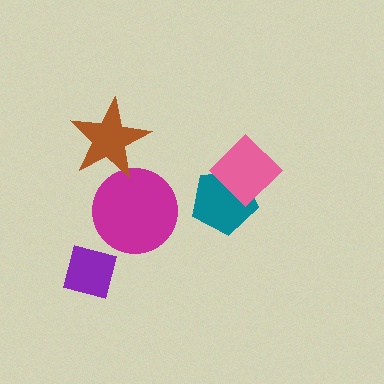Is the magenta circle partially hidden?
Yes, it is partially covered by another shape.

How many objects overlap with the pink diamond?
1 object overlaps with the pink diamond.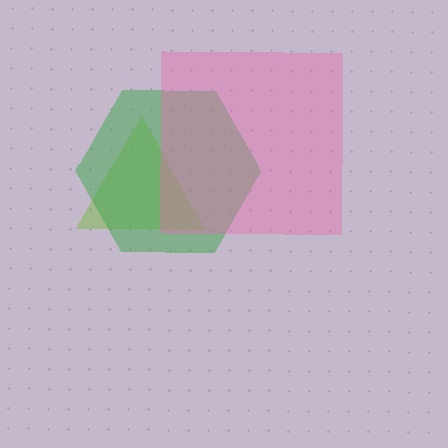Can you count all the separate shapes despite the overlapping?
Yes, there are 3 separate shapes.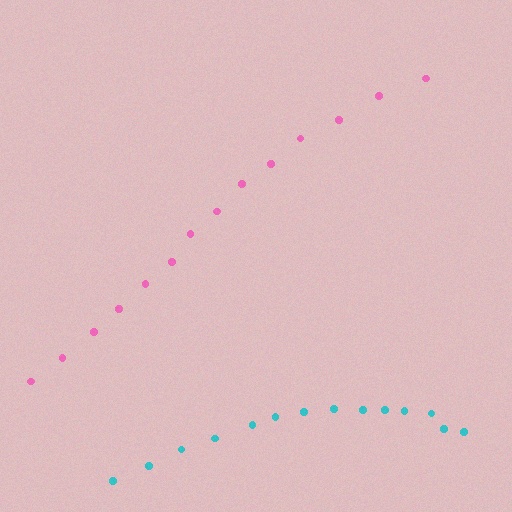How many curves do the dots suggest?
There are 2 distinct paths.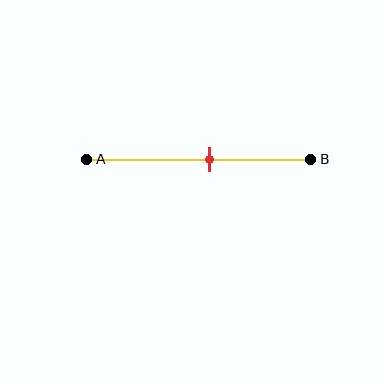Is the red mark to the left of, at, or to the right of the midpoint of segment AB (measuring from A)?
The red mark is to the right of the midpoint of segment AB.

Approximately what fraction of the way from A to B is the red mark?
The red mark is approximately 55% of the way from A to B.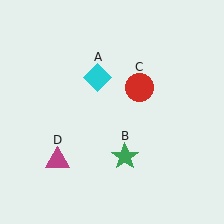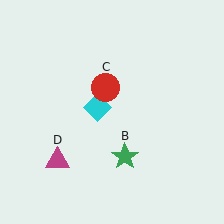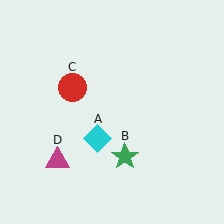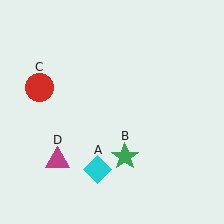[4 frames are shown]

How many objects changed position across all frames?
2 objects changed position: cyan diamond (object A), red circle (object C).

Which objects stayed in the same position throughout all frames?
Green star (object B) and magenta triangle (object D) remained stationary.